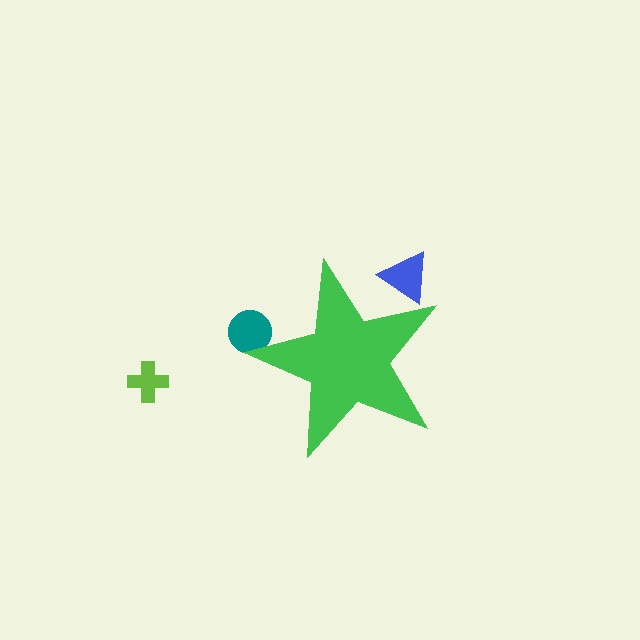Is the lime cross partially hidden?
No, the lime cross is fully visible.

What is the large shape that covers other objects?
A green star.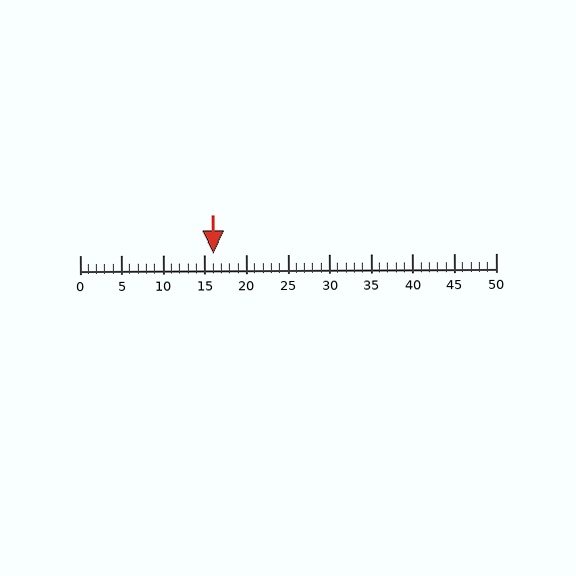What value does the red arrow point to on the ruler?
The red arrow points to approximately 16.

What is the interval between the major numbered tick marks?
The major tick marks are spaced 5 units apart.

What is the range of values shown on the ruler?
The ruler shows values from 0 to 50.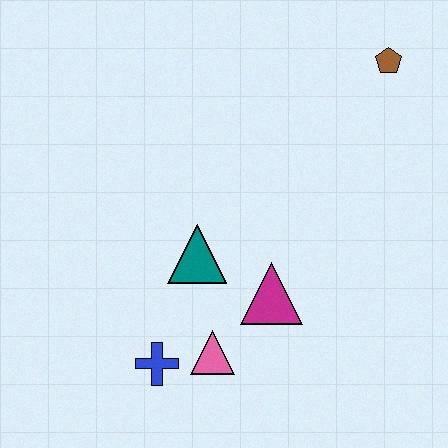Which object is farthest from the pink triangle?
The brown pentagon is farthest from the pink triangle.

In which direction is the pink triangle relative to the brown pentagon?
The pink triangle is below the brown pentagon.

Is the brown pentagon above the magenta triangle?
Yes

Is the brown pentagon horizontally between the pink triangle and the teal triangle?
No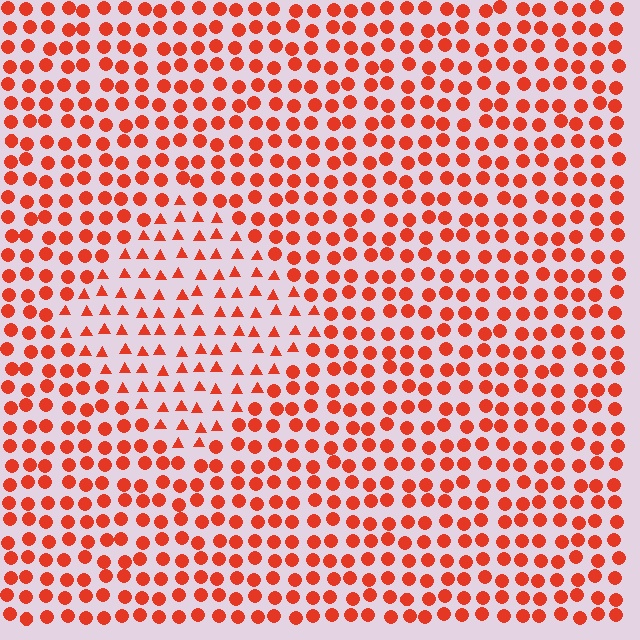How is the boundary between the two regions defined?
The boundary is defined by a change in element shape: triangles inside vs. circles outside. All elements share the same color and spacing.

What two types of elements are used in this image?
The image uses triangles inside the diamond region and circles outside it.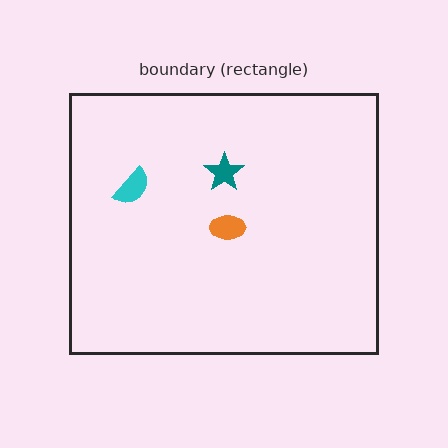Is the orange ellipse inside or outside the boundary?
Inside.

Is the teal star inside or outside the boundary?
Inside.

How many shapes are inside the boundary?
3 inside, 0 outside.